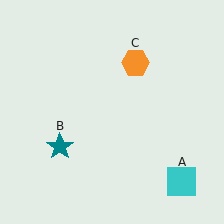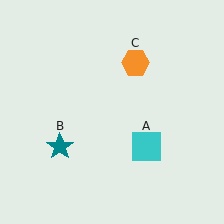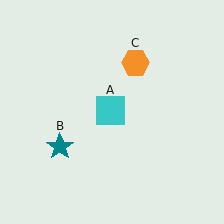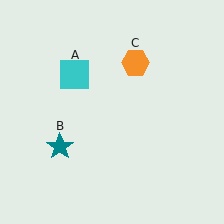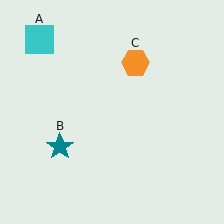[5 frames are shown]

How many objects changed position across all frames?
1 object changed position: cyan square (object A).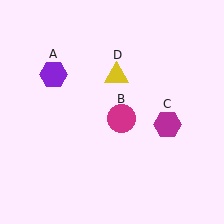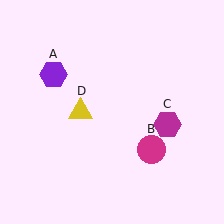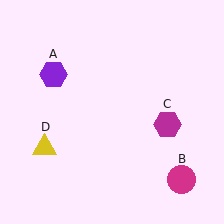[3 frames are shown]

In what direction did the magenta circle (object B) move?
The magenta circle (object B) moved down and to the right.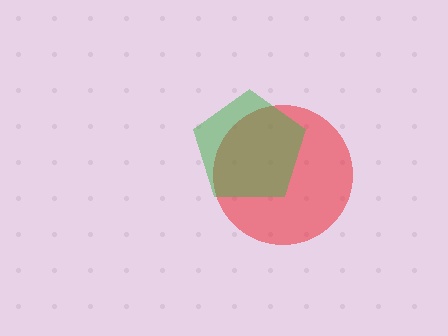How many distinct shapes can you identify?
There are 2 distinct shapes: a red circle, a green pentagon.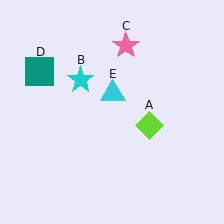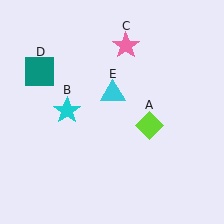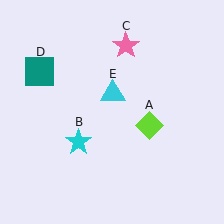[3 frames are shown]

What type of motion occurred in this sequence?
The cyan star (object B) rotated counterclockwise around the center of the scene.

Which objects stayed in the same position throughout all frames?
Lime diamond (object A) and pink star (object C) and teal square (object D) and cyan triangle (object E) remained stationary.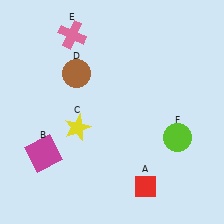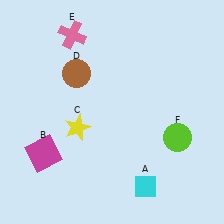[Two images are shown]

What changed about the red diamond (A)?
In Image 1, A is red. In Image 2, it changed to cyan.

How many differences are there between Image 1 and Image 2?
There is 1 difference between the two images.